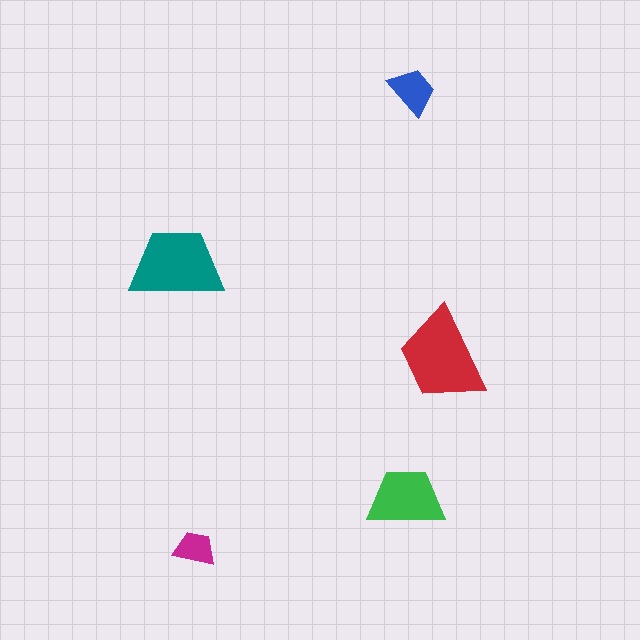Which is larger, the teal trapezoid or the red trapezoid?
The red one.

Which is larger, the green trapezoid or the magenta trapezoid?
The green one.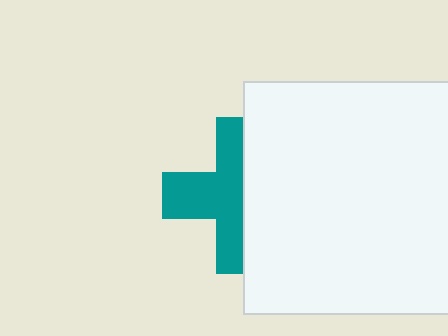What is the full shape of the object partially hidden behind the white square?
The partially hidden object is a teal cross.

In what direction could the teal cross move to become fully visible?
The teal cross could move left. That would shift it out from behind the white square entirely.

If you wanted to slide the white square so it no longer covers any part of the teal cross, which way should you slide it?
Slide it right — that is the most direct way to separate the two shapes.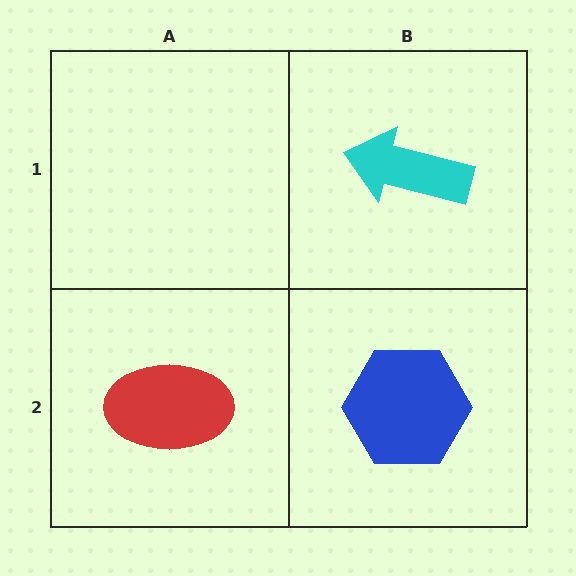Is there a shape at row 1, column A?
No, that cell is empty.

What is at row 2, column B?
A blue hexagon.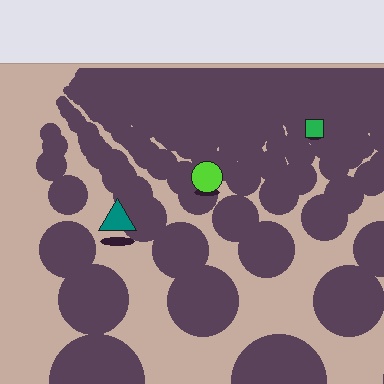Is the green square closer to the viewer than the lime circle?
No. The lime circle is closer — you can tell from the texture gradient: the ground texture is coarser near it.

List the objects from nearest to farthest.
From nearest to farthest: the teal triangle, the lime circle, the green square.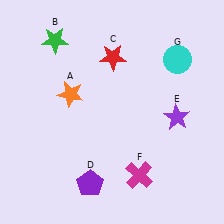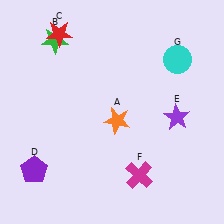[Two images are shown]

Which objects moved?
The objects that moved are: the orange star (A), the red star (C), the purple pentagon (D).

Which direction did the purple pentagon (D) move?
The purple pentagon (D) moved left.